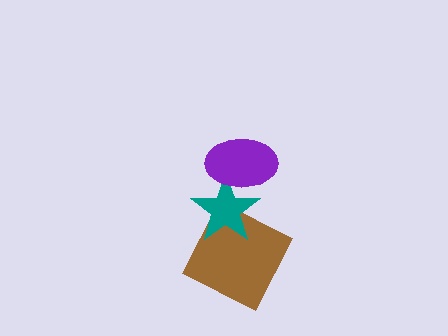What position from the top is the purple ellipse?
The purple ellipse is 1st from the top.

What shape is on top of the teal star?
The purple ellipse is on top of the teal star.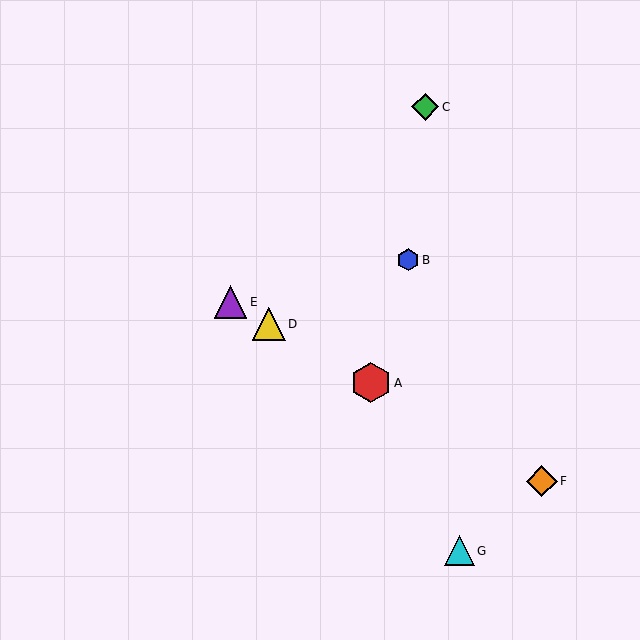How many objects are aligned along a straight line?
4 objects (A, D, E, F) are aligned along a straight line.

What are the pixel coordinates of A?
Object A is at (371, 383).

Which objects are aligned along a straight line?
Objects A, D, E, F are aligned along a straight line.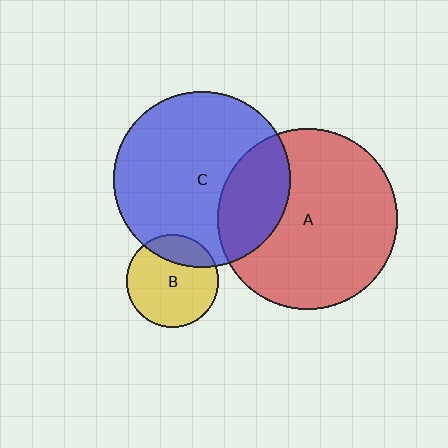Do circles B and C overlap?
Yes.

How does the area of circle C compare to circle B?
Approximately 3.6 times.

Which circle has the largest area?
Circle A (red).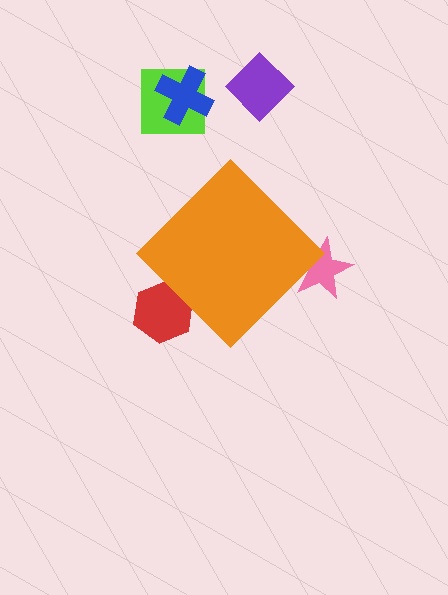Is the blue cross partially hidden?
No, the blue cross is fully visible.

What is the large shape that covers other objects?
An orange diamond.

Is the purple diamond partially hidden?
No, the purple diamond is fully visible.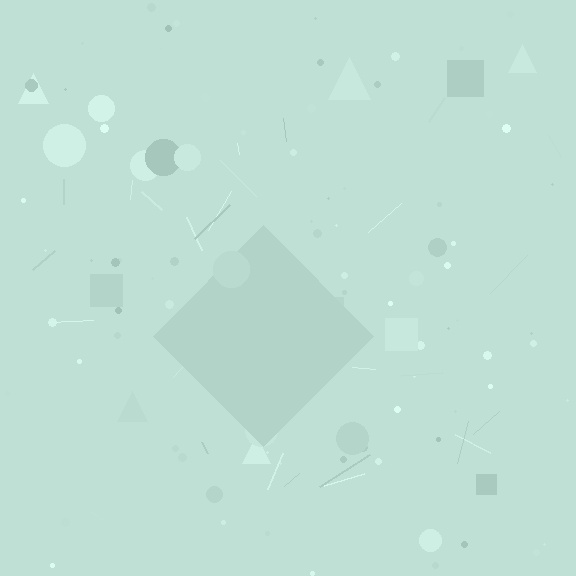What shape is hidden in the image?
A diamond is hidden in the image.